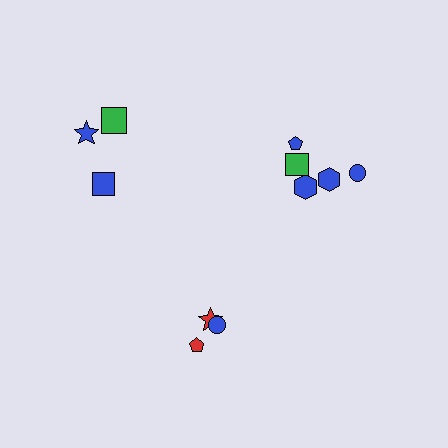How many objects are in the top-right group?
There are 5 objects.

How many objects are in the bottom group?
There are 3 objects.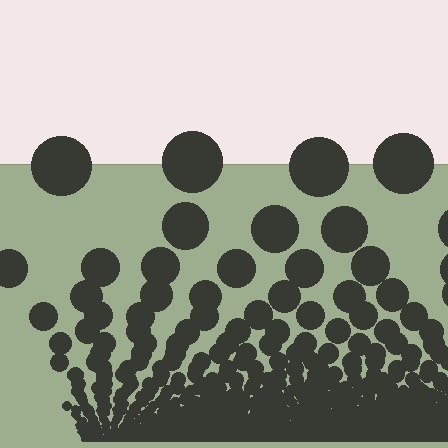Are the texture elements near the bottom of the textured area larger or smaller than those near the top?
Smaller. The gradient is inverted — elements near the bottom are smaller and denser.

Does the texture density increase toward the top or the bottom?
Density increases toward the bottom.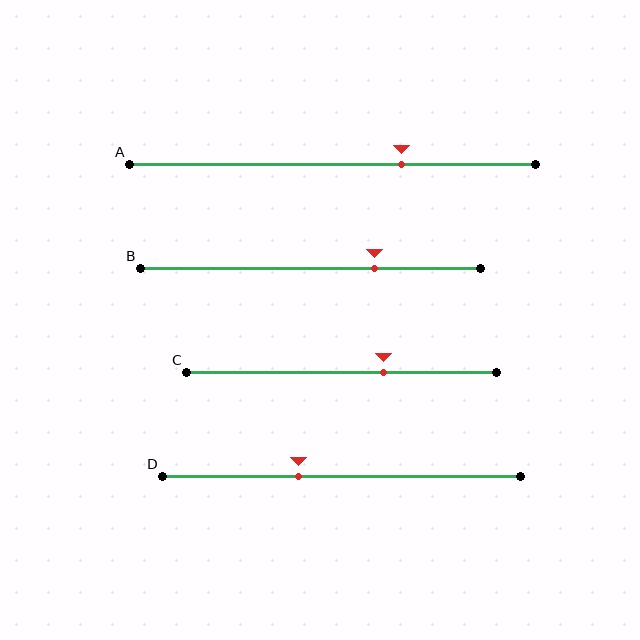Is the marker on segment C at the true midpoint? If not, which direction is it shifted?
No, the marker on segment C is shifted to the right by about 14% of the segment length.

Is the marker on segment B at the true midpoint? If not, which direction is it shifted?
No, the marker on segment B is shifted to the right by about 19% of the segment length.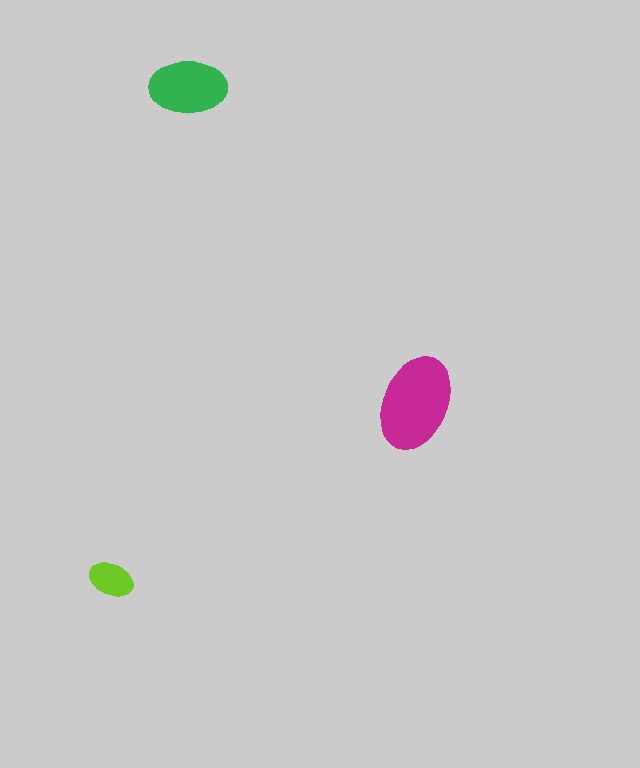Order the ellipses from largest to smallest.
the magenta one, the green one, the lime one.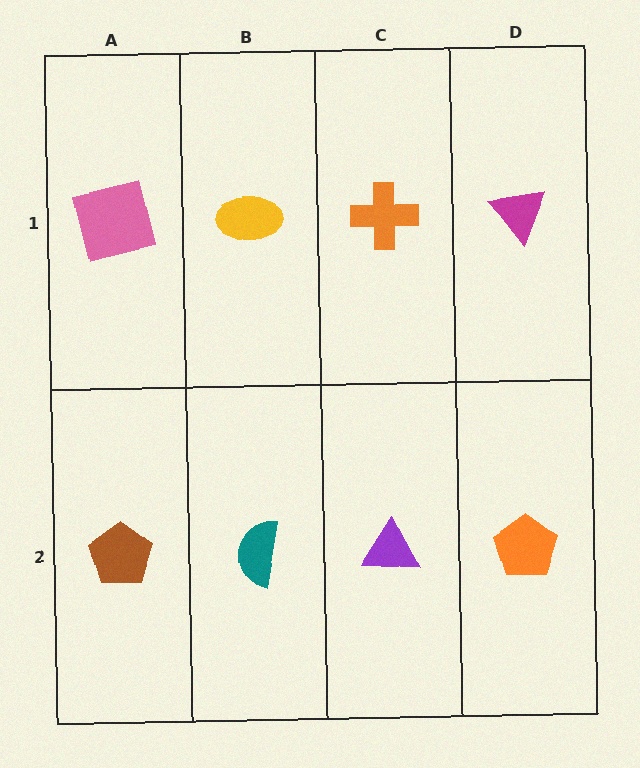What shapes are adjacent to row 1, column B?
A teal semicircle (row 2, column B), a pink square (row 1, column A), an orange cross (row 1, column C).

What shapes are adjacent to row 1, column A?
A brown pentagon (row 2, column A), a yellow ellipse (row 1, column B).